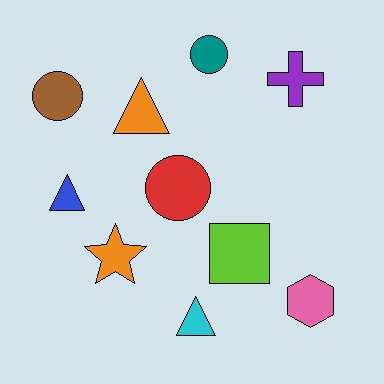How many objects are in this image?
There are 10 objects.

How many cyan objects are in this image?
There is 1 cyan object.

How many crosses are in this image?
There is 1 cross.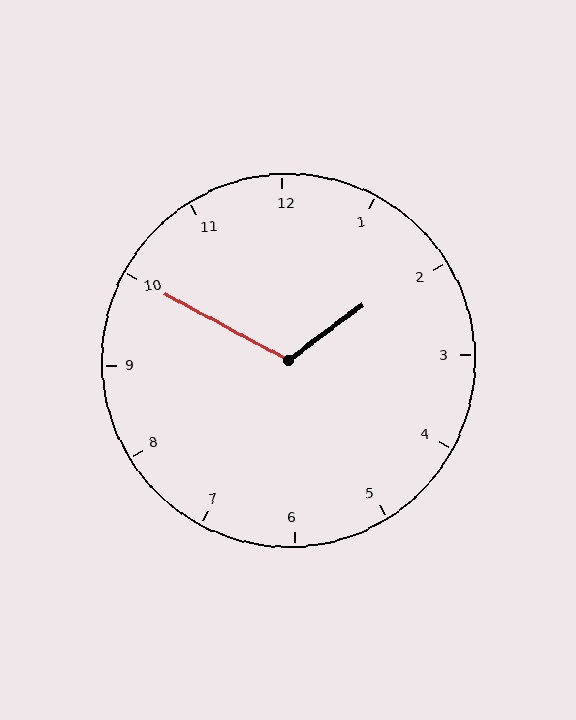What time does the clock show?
1:50.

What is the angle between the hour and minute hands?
Approximately 115 degrees.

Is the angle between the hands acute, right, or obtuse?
It is obtuse.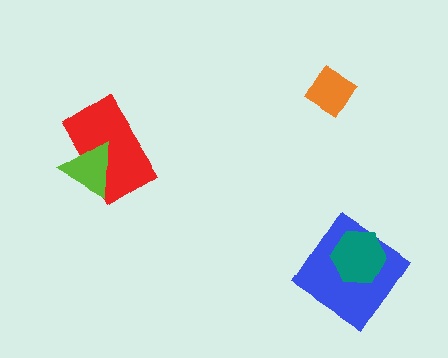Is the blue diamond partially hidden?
Yes, it is partially covered by another shape.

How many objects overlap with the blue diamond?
1 object overlaps with the blue diamond.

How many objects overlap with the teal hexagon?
1 object overlaps with the teal hexagon.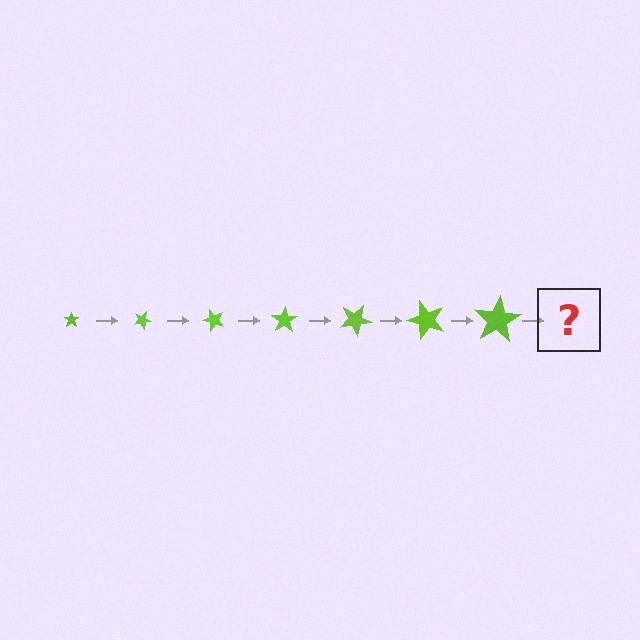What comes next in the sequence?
The next element should be a star, larger than the previous one and rotated 175 degrees from the start.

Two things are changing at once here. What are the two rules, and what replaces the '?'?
The two rules are that the star grows larger each step and it rotates 25 degrees each step. The '?' should be a star, larger than the previous one and rotated 175 degrees from the start.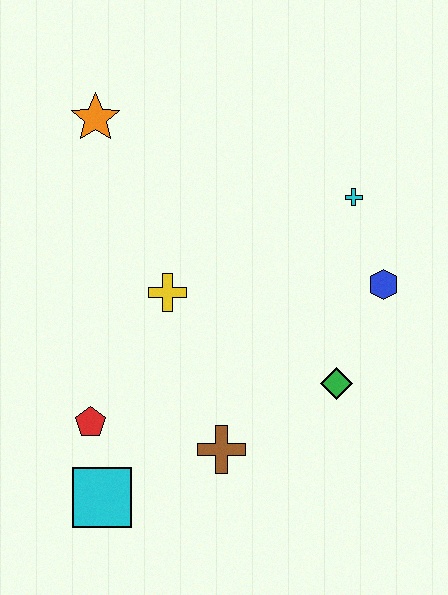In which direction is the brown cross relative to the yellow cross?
The brown cross is below the yellow cross.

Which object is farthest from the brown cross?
The orange star is farthest from the brown cross.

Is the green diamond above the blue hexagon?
No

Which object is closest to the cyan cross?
The blue hexagon is closest to the cyan cross.